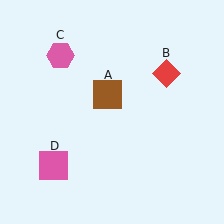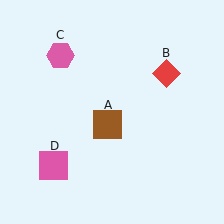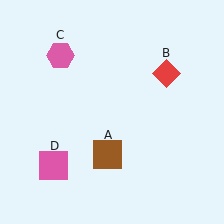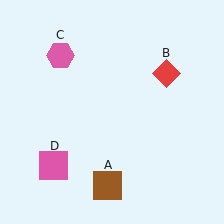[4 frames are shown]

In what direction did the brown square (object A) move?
The brown square (object A) moved down.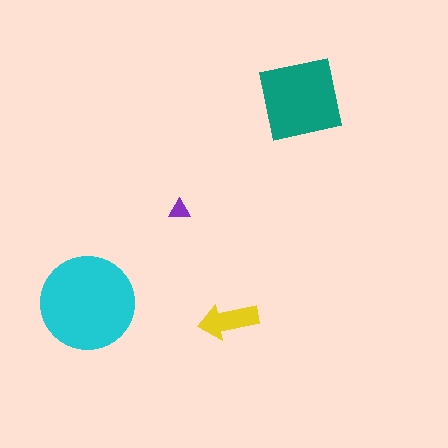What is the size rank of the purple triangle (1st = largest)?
4th.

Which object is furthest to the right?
The teal square is rightmost.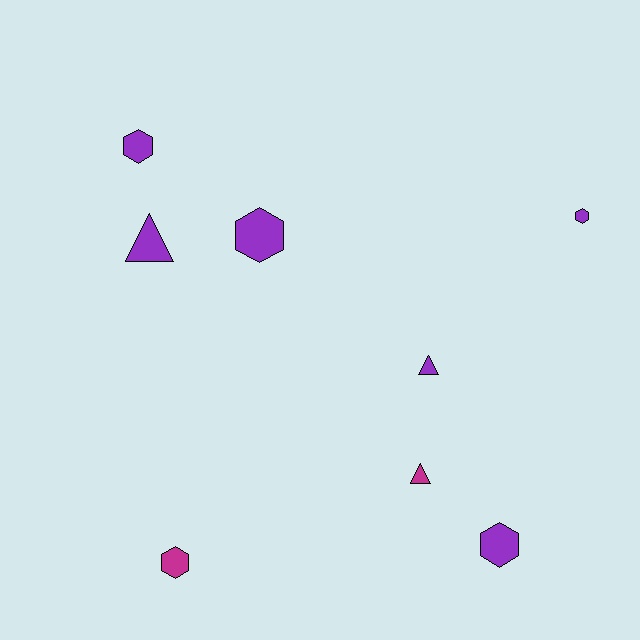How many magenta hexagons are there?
There is 1 magenta hexagon.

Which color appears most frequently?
Purple, with 6 objects.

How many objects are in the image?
There are 8 objects.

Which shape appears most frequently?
Hexagon, with 5 objects.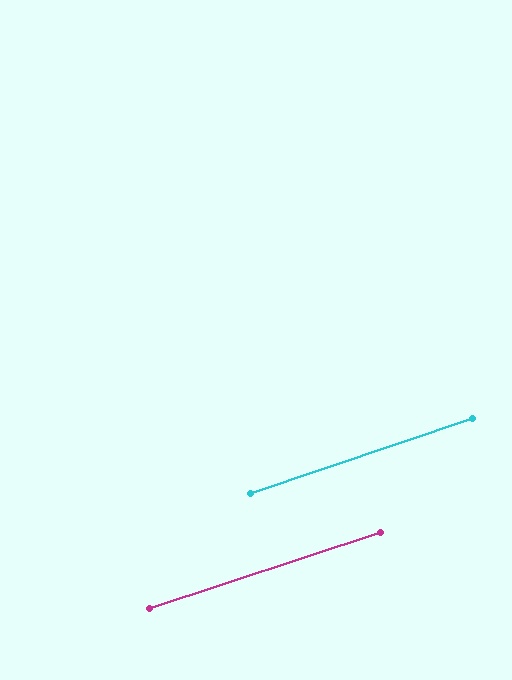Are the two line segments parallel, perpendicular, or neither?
Parallel — their directions differ by only 0.4°.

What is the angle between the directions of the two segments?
Approximately 0 degrees.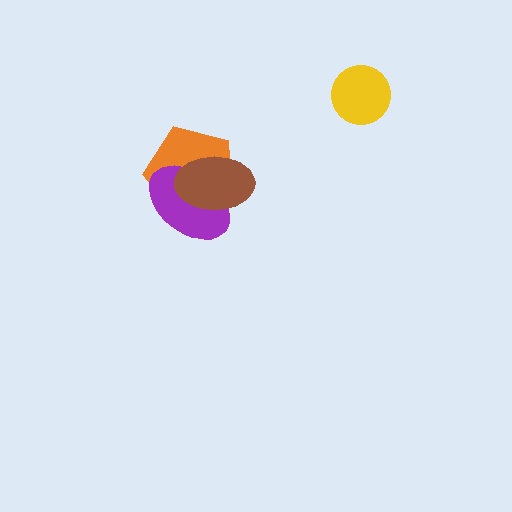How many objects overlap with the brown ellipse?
2 objects overlap with the brown ellipse.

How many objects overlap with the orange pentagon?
2 objects overlap with the orange pentagon.